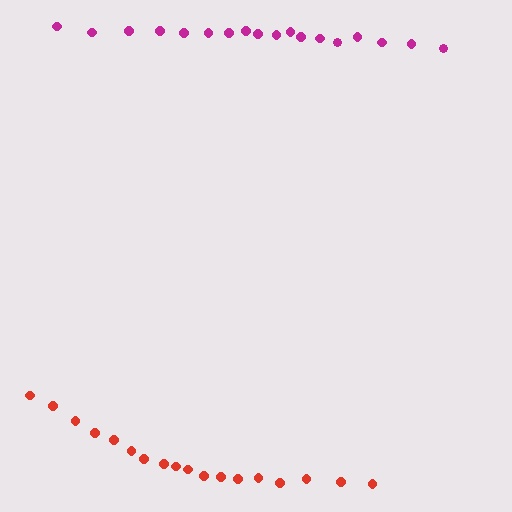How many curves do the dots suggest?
There are 2 distinct paths.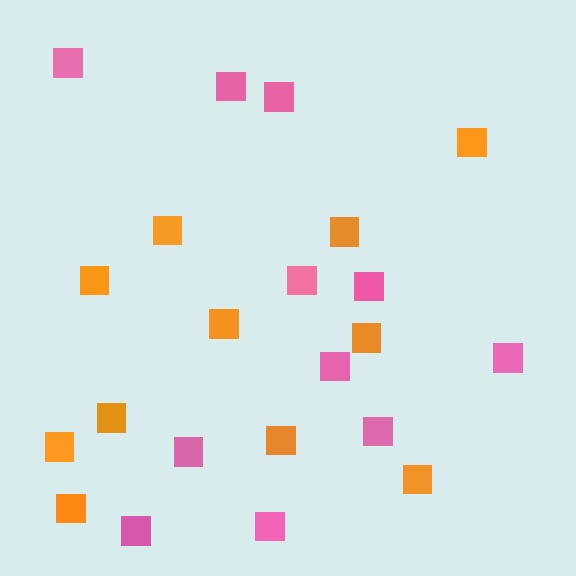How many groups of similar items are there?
There are 2 groups: one group of orange squares (11) and one group of pink squares (11).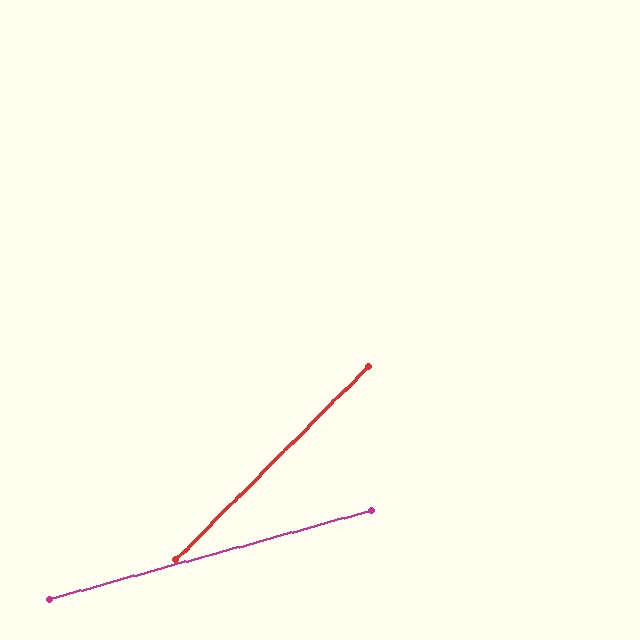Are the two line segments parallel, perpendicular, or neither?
Neither parallel nor perpendicular — they differ by about 30°.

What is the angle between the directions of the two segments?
Approximately 30 degrees.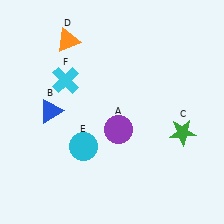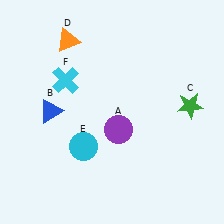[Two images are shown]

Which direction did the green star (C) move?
The green star (C) moved up.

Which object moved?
The green star (C) moved up.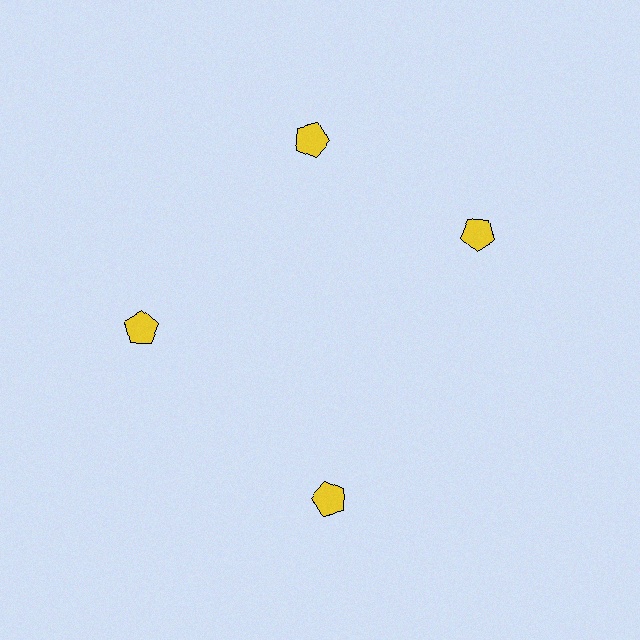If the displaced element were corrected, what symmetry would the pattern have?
It would have 4-fold rotational symmetry — the pattern would map onto itself every 90 degrees.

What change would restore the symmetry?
The symmetry would be restored by rotating it back into even spacing with its neighbors so that all 4 pentagons sit at equal angles and equal distance from the center.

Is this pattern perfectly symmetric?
No. The 4 yellow pentagons are arranged in a ring, but one element near the 3 o'clock position is rotated out of alignment along the ring, breaking the 4-fold rotational symmetry.